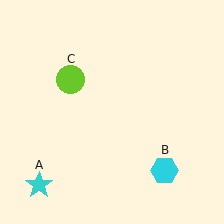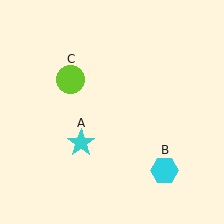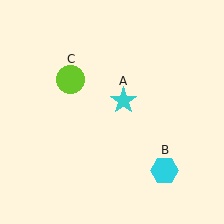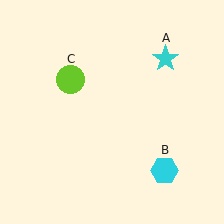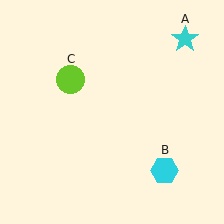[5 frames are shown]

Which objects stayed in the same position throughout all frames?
Cyan hexagon (object B) and lime circle (object C) remained stationary.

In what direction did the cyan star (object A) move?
The cyan star (object A) moved up and to the right.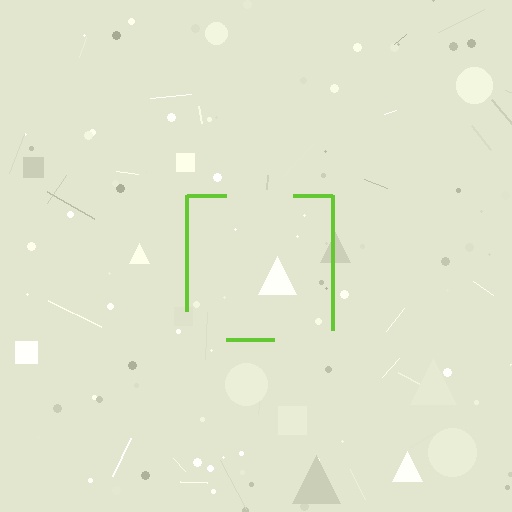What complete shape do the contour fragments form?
The contour fragments form a square.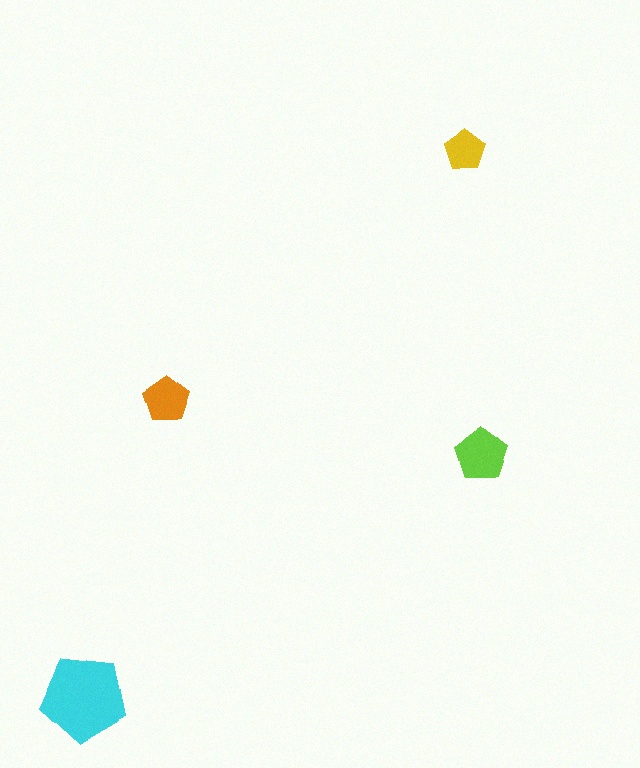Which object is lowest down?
The cyan pentagon is bottommost.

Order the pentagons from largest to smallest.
the cyan one, the lime one, the orange one, the yellow one.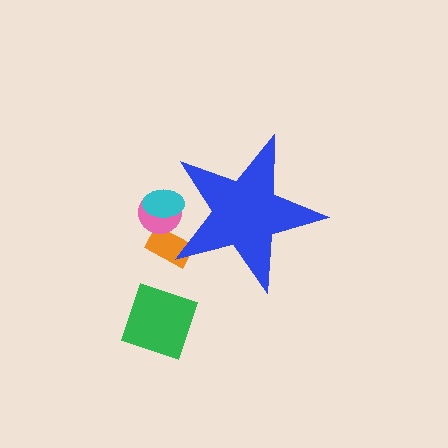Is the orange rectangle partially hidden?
Yes, the orange rectangle is partially hidden behind the blue star.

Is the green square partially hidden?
No, the green square is fully visible.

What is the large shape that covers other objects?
A blue star.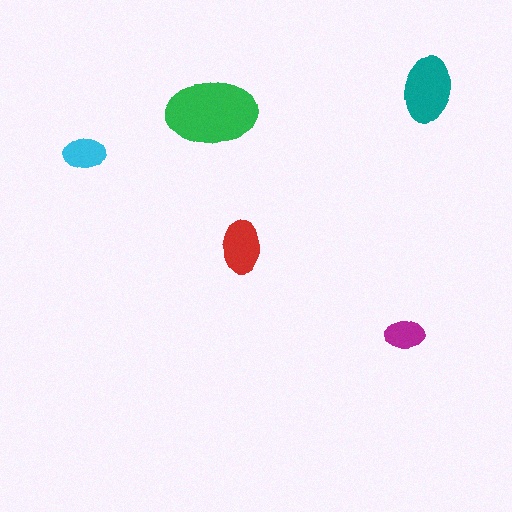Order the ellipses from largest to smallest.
the green one, the teal one, the red one, the cyan one, the magenta one.